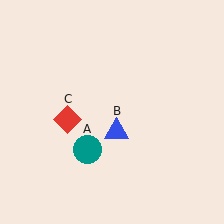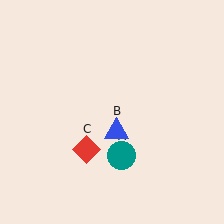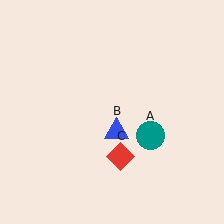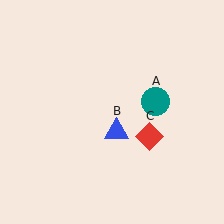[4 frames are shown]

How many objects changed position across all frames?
2 objects changed position: teal circle (object A), red diamond (object C).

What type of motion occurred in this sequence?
The teal circle (object A), red diamond (object C) rotated counterclockwise around the center of the scene.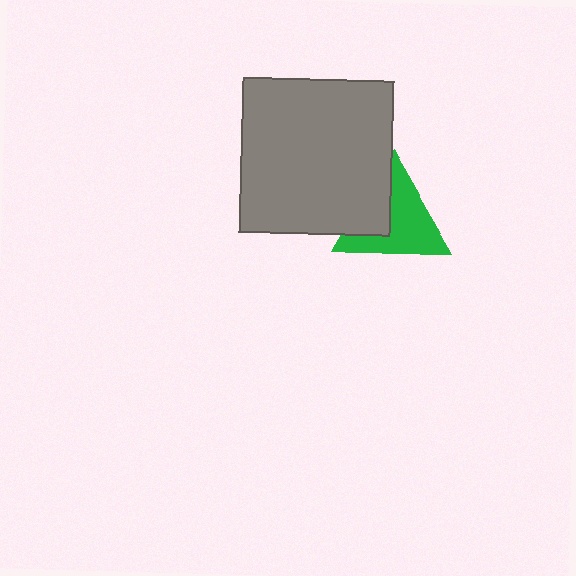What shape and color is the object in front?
The object in front is a gray rectangle.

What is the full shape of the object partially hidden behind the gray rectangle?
The partially hidden object is a green triangle.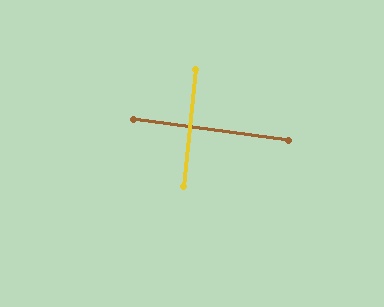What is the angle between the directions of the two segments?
Approximately 88 degrees.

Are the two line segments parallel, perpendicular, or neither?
Perpendicular — they meet at approximately 88°.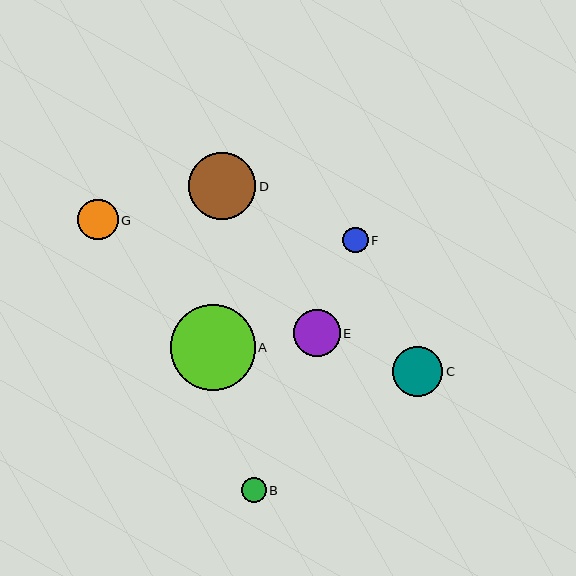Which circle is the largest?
Circle A is the largest with a size of approximately 85 pixels.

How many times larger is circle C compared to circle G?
Circle C is approximately 1.2 times the size of circle G.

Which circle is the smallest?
Circle B is the smallest with a size of approximately 25 pixels.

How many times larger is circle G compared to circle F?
Circle G is approximately 1.6 times the size of circle F.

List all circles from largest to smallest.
From largest to smallest: A, D, C, E, G, F, B.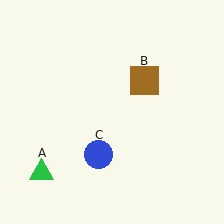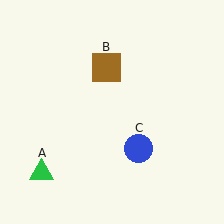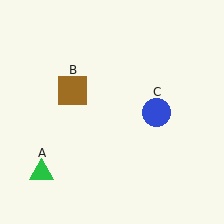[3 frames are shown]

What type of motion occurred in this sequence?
The brown square (object B), blue circle (object C) rotated counterclockwise around the center of the scene.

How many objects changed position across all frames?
2 objects changed position: brown square (object B), blue circle (object C).